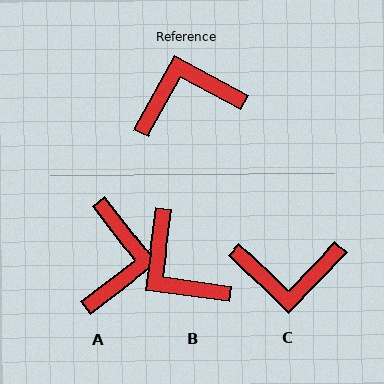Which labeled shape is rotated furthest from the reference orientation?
C, about 165 degrees away.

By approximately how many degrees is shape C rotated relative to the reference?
Approximately 165 degrees counter-clockwise.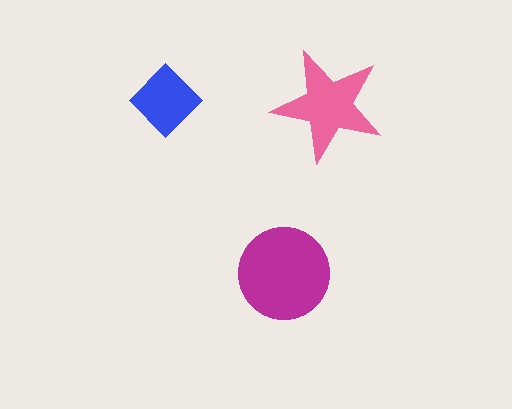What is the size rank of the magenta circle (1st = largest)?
1st.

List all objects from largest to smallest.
The magenta circle, the pink star, the blue diamond.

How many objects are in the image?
There are 3 objects in the image.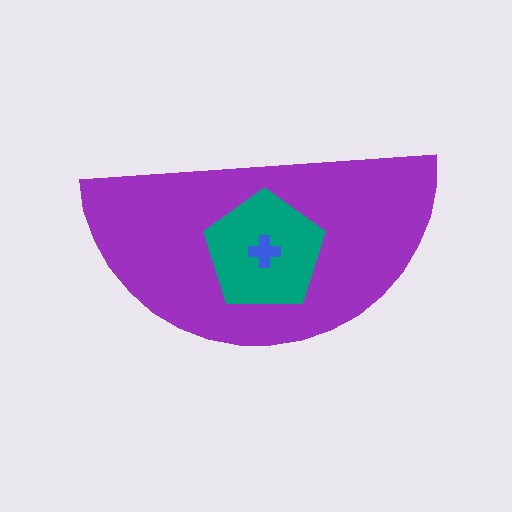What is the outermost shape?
The purple semicircle.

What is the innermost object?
The blue cross.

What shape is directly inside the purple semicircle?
The teal pentagon.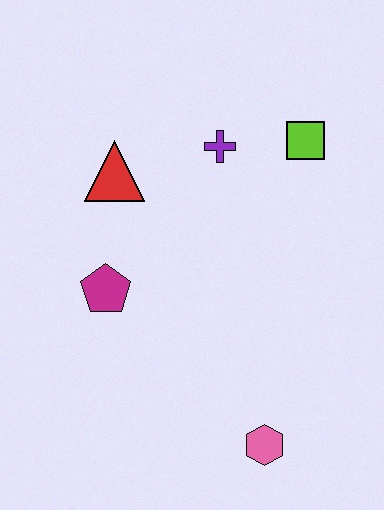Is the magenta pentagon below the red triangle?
Yes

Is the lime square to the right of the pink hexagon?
Yes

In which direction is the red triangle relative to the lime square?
The red triangle is to the left of the lime square.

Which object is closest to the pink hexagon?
The magenta pentagon is closest to the pink hexagon.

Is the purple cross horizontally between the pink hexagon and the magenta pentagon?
Yes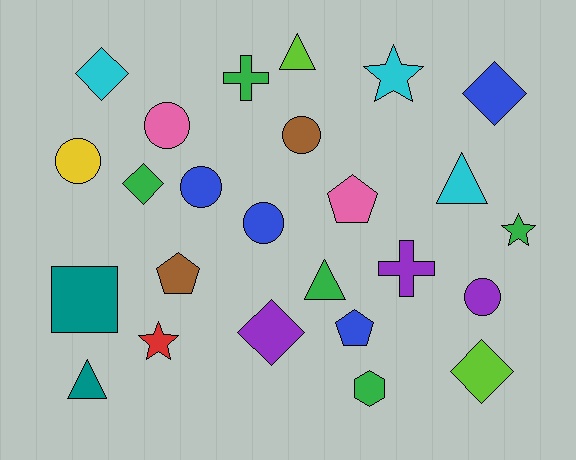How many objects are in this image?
There are 25 objects.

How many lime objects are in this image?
There are 2 lime objects.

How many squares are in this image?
There is 1 square.